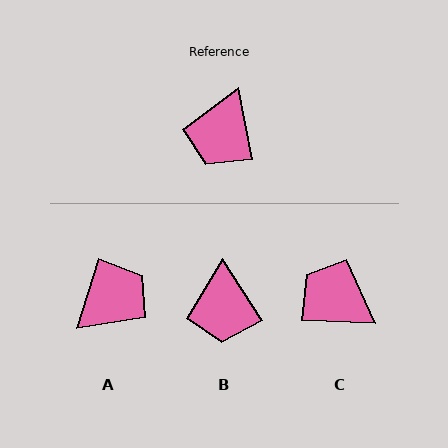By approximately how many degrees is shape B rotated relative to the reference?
Approximately 23 degrees counter-clockwise.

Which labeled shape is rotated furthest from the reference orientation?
A, about 152 degrees away.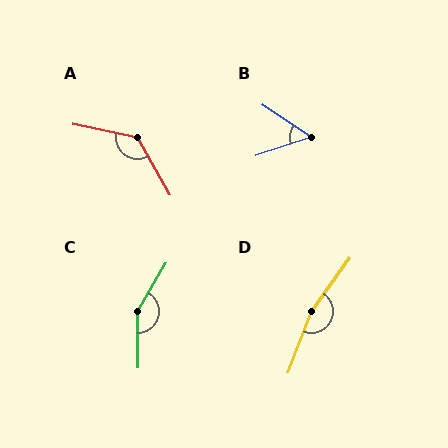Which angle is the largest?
D, at approximately 165 degrees.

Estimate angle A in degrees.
Approximately 131 degrees.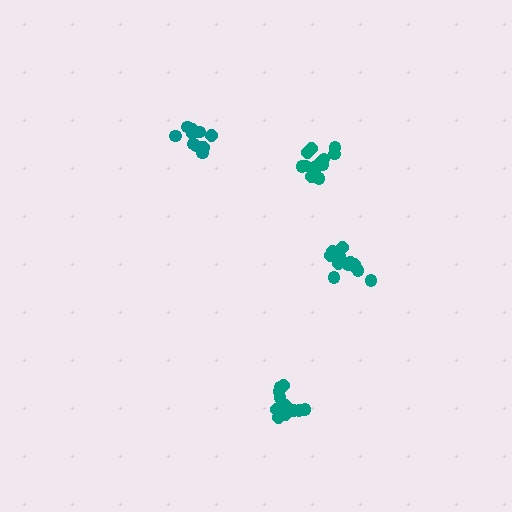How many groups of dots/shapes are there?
There are 4 groups.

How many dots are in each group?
Group 1: 13 dots, Group 2: 14 dots, Group 3: 11 dots, Group 4: 13 dots (51 total).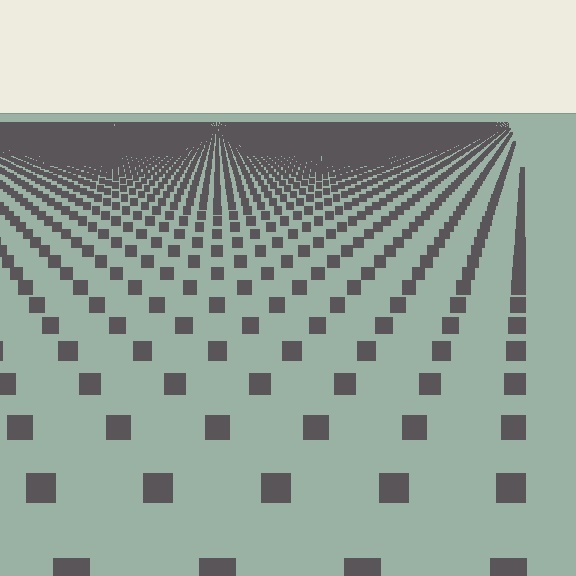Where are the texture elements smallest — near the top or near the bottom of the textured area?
Near the top.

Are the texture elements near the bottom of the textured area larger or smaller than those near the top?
Larger. Near the bottom, elements are closer to the viewer and appear at a bigger on-screen size.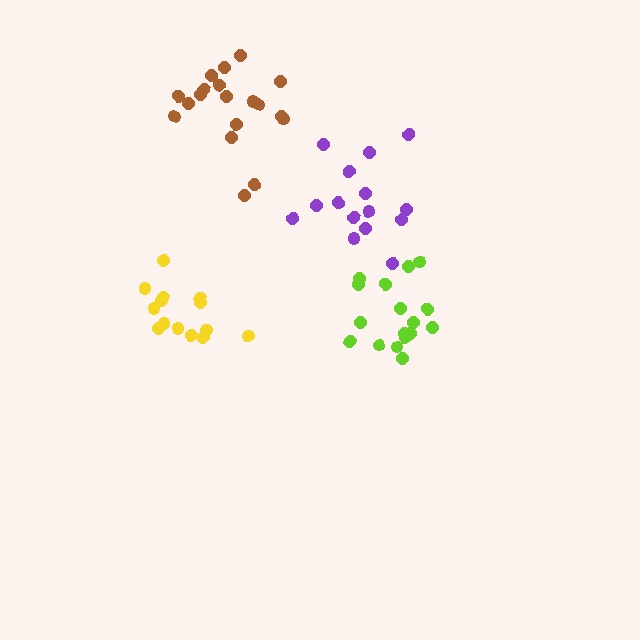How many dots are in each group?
Group 1: 15 dots, Group 2: 17 dots, Group 3: 19 dots, Group 4: 14 dots (65 total).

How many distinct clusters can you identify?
There are 4 distinct clusters.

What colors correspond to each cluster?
The clusters are colored: purple, lime, brown, yellow.